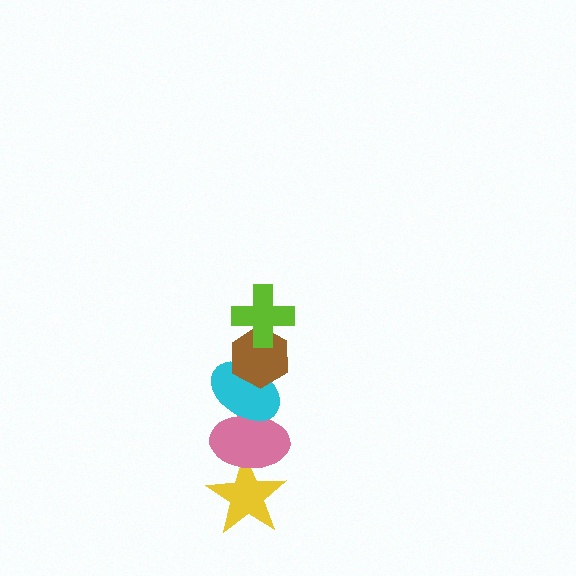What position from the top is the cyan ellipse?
The cyan ellipse is 3rd from the top.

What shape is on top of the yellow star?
The pink ellipse is on top of the yellow star.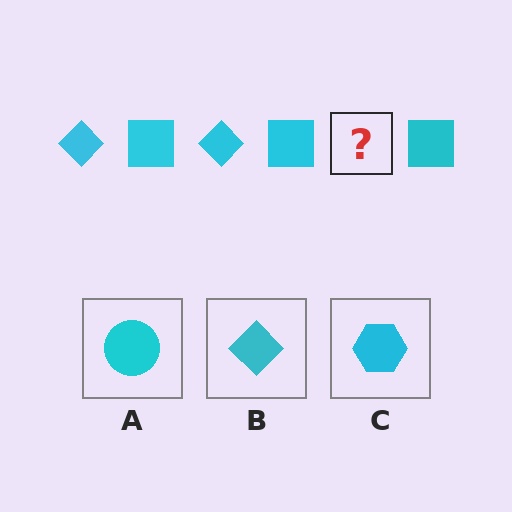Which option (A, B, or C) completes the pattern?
B.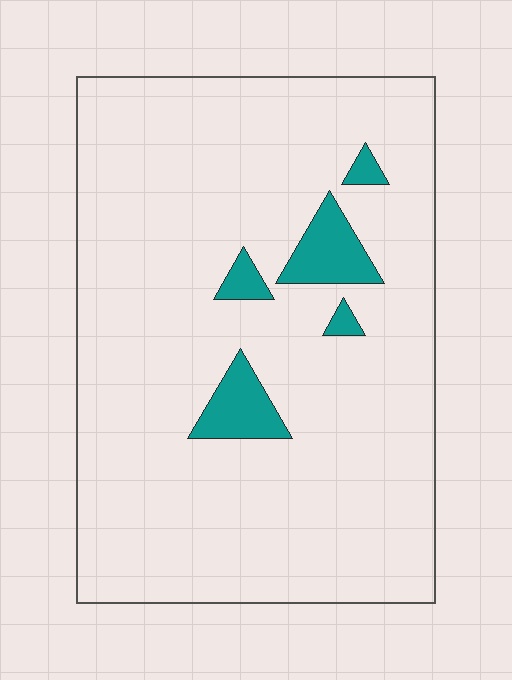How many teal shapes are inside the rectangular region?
5.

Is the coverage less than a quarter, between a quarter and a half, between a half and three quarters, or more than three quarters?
Less than a quarter.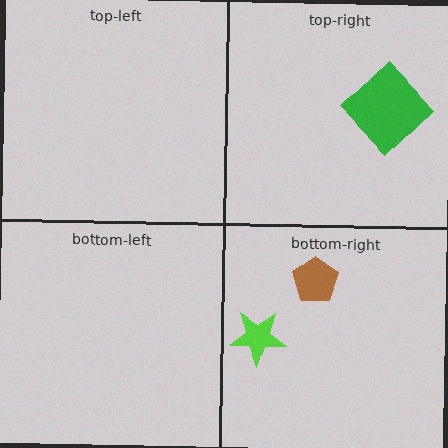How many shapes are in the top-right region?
1.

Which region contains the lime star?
The bottom-right region.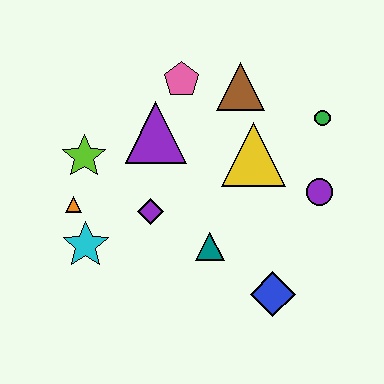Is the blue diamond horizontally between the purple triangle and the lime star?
No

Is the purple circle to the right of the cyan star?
Yes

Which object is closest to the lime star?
The orange triangle is closest to the lime star.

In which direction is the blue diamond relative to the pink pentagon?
The blue diamond is below the pink pentagon.